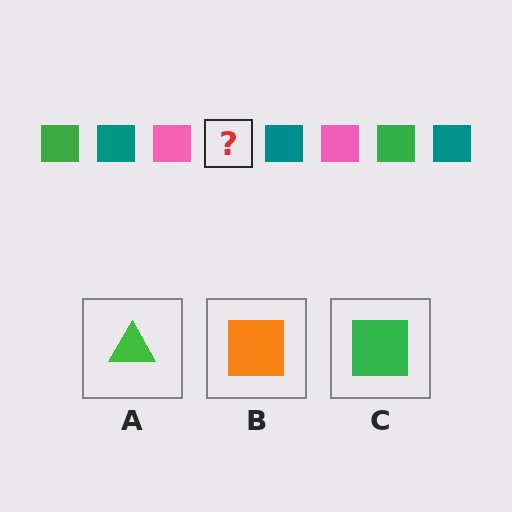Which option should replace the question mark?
Option C.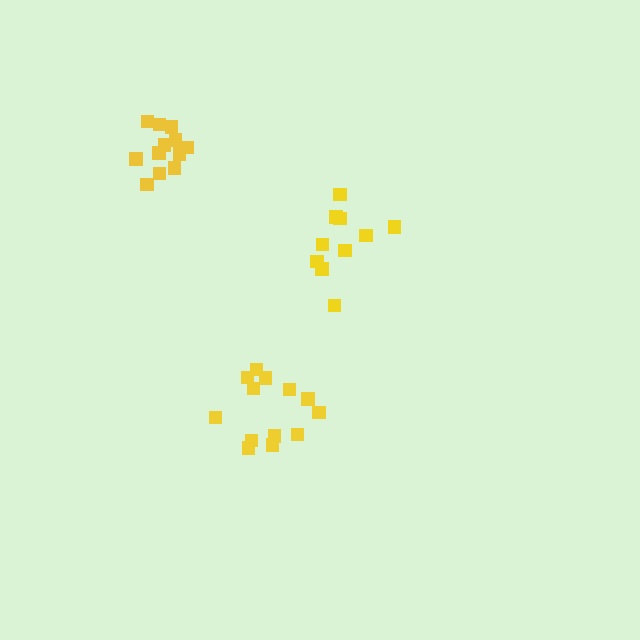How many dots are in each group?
Group 1: 12 dots, Group 2: 13 dots, Group 3: 10 dots (35 total).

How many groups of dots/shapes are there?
There are 3 groups.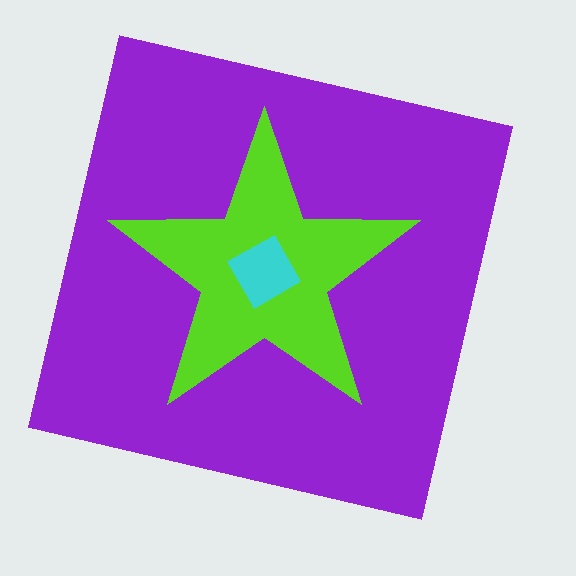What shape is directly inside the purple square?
The lime star.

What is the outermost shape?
The purple square.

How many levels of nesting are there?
3.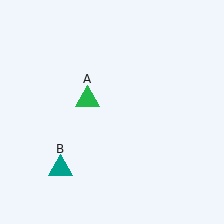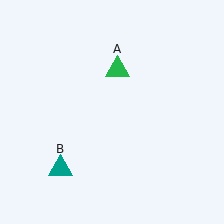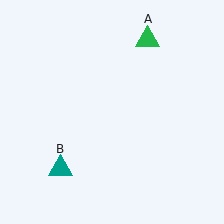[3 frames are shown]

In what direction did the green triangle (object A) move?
The green triangle (object A) moved up and to the right.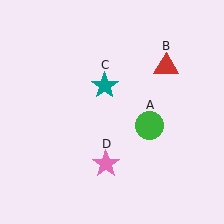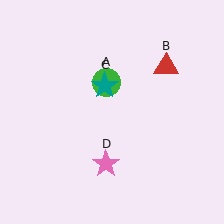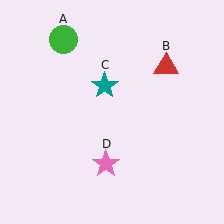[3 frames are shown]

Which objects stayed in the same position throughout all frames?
Red triangle (object B) and teal star (object C) and pink star (object D) remained stationary.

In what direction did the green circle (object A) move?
The green circle (object A) moved up and to the left.